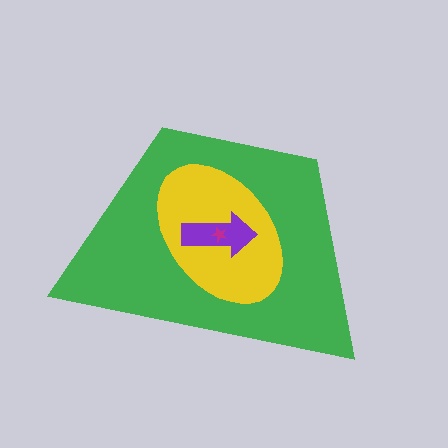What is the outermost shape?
The green trapezoid.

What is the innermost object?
The magenta star.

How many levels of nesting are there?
4.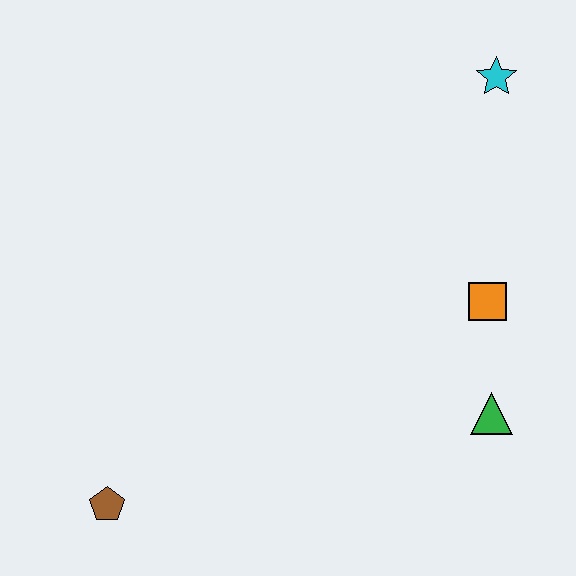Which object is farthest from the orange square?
The brown pentagon is farthest from the orange square.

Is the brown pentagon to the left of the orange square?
Yes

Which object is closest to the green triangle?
The orange square is closest to the green triangle.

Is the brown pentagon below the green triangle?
Yes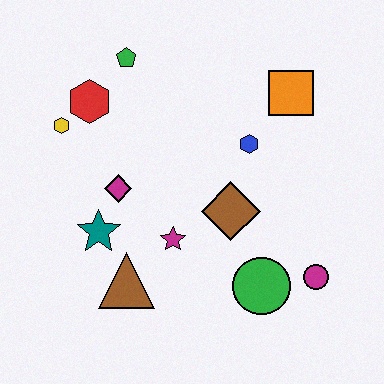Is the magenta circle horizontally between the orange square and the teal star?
No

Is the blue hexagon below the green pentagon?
Yes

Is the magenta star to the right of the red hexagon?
Yes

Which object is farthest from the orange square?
The brown triangle is farthest from the orange square.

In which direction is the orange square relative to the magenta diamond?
The orange square is to the right of the magenta diamond.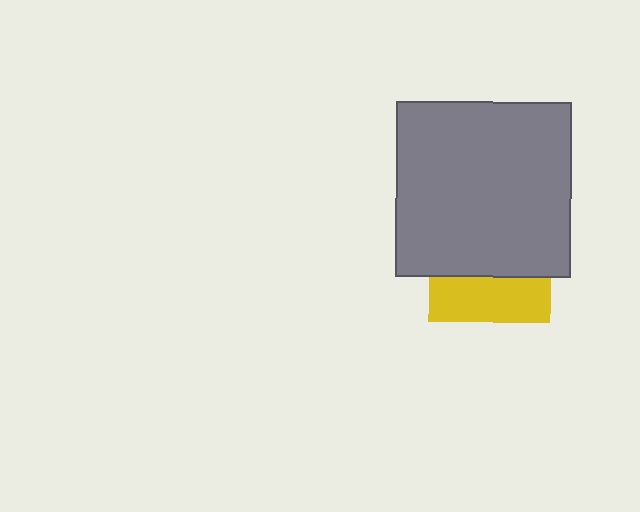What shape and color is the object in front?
The object in front is a gray square.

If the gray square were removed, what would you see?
You would see the complete yellow square.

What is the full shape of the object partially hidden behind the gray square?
The partially hidden object is a yellow square.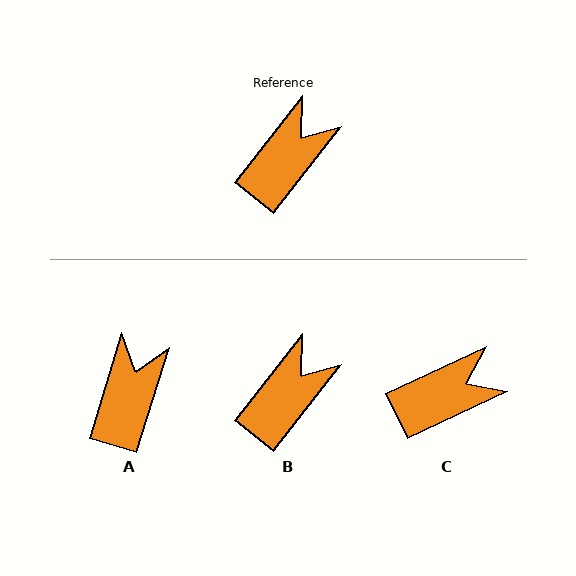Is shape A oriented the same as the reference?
No, it is off by about 21 degrees.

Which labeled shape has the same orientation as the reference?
B.